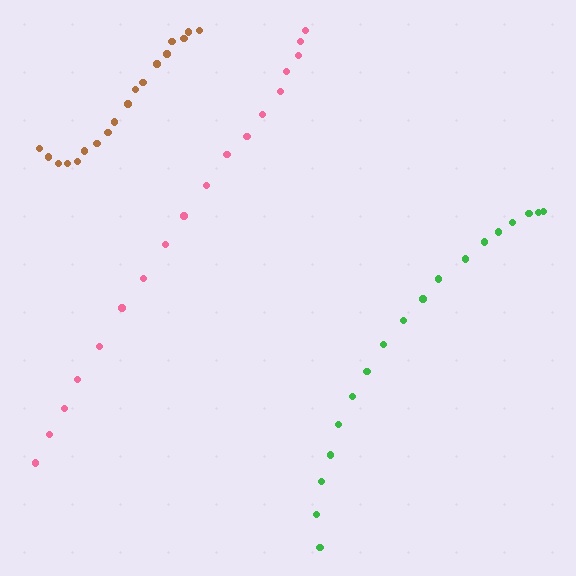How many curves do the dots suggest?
There are 3 distinct paths.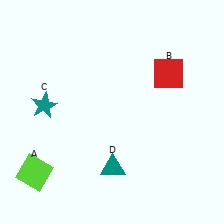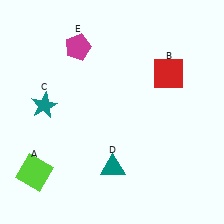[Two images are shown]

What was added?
A magenta pentagon (E) was added in Image 2.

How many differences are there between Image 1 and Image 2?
There is 1 difference between the two images.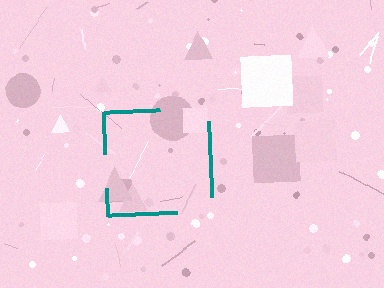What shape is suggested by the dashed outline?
The dashed outline suggests a square.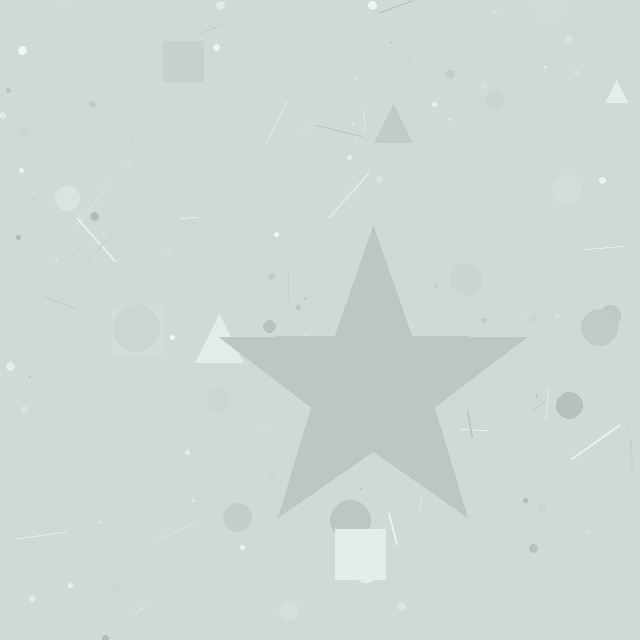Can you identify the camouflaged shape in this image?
The camouflaged shape is a star.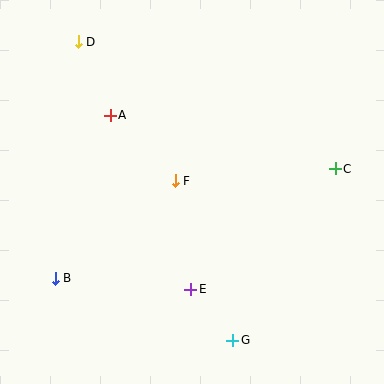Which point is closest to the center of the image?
Point F at (175, 181) is closest to the center.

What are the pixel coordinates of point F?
Point F is at (175, 181).